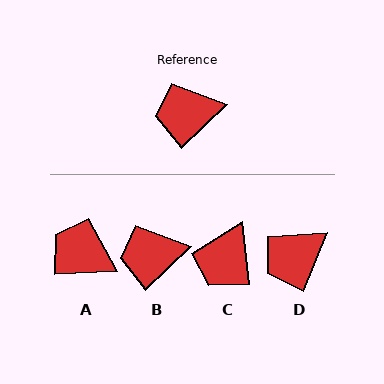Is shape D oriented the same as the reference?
No, it is off by about 25 degrees.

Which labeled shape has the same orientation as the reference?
B.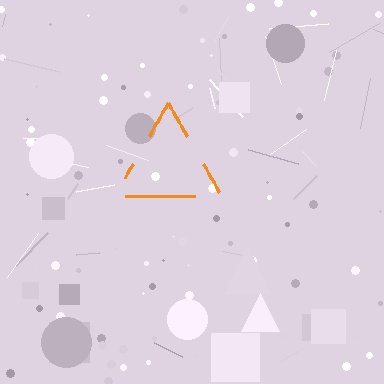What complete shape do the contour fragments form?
The contour fragments form a triangle.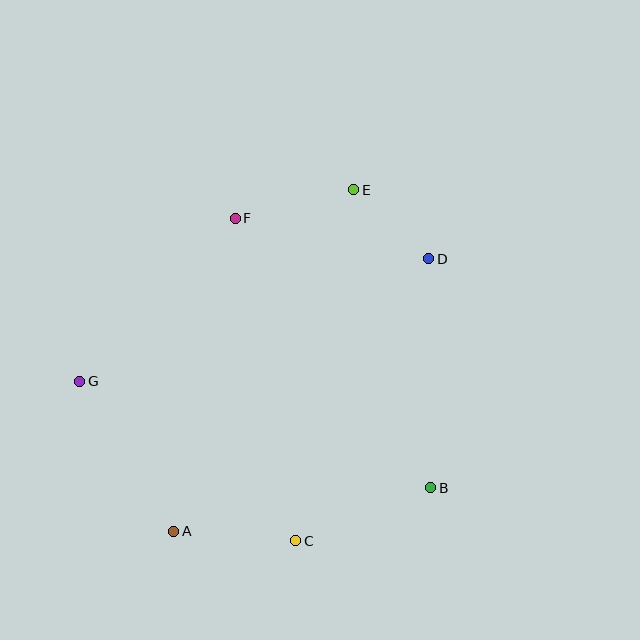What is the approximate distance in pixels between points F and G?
The distance between F and G is approximately 225 pixels.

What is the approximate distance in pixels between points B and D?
The distance between B and D is approximately 229 pixels.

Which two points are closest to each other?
Points D and E are closest to each other.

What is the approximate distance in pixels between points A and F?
The distance between A and F is approximately 319 pixels.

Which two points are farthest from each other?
Points A and E are farthest from each other.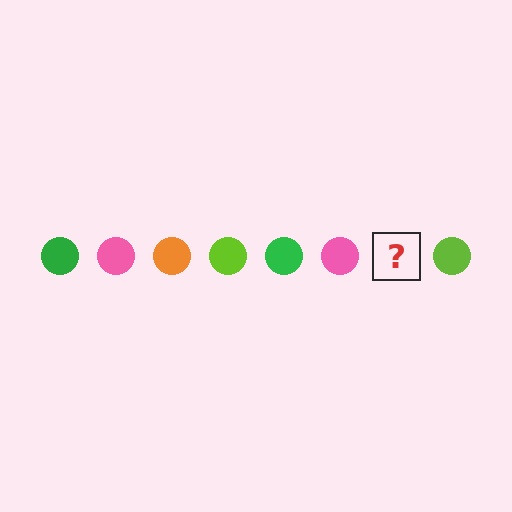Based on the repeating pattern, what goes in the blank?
The blank should be an orange circle.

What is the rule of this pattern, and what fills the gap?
The rule is that the pattern cycles through green, pink, orange, lime circles. The gap should be filled with an orange circle.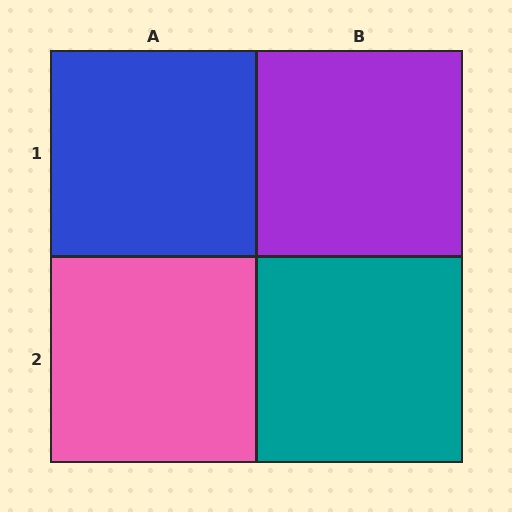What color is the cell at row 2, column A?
Pink.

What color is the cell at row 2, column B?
Teal.